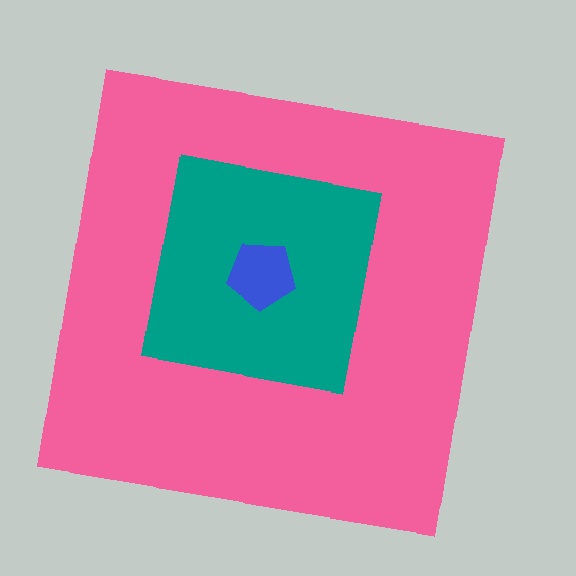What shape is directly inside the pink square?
The teal square.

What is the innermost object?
The blue pentagon.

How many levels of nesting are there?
3.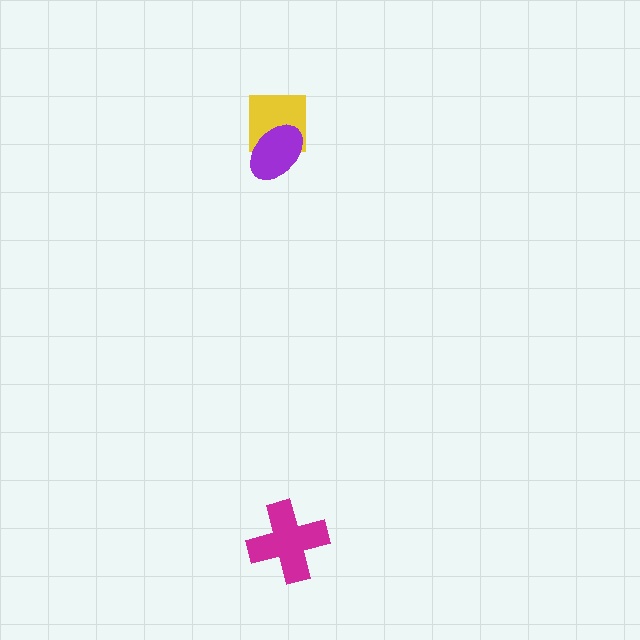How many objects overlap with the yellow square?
1 object overlaps with the yellow square.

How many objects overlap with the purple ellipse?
1 object overlaps with the purple ellipse.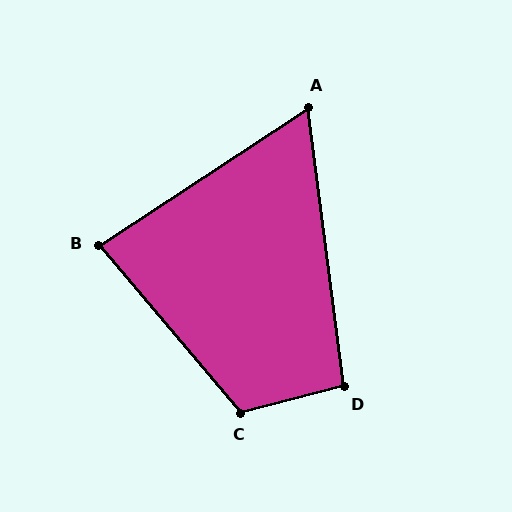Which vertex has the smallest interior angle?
A, at approximately 64 degrees.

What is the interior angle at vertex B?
Approximately 83 degrees (acute).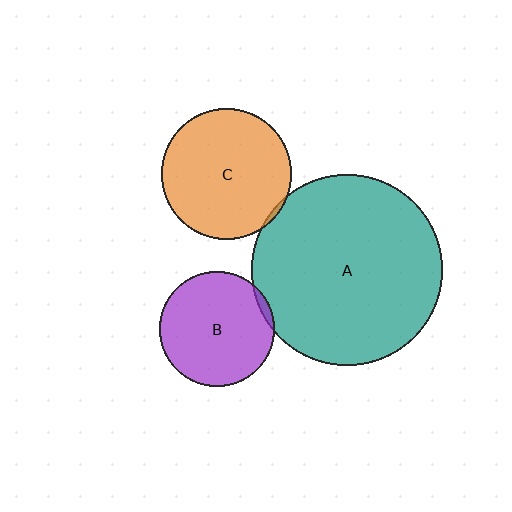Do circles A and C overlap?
Yes.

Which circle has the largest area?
Circle A (teal).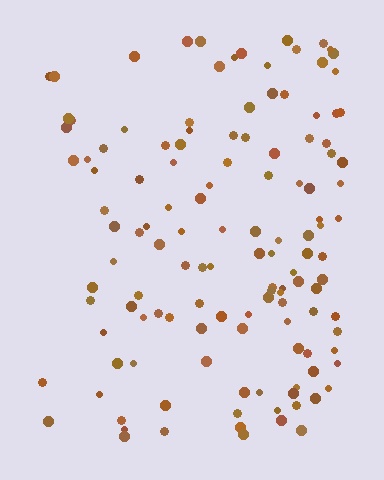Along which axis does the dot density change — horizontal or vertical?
Horizontal.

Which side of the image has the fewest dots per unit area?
The left.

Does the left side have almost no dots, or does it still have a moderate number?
Still a moderate number, just noticeably fewer than the right.